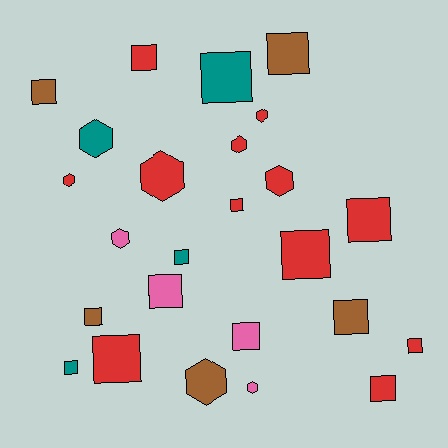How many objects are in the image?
There are 25 objects.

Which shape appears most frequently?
Square, with 16 objects.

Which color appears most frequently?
Red, with 12 objects.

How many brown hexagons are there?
There is 1 brown hexagon.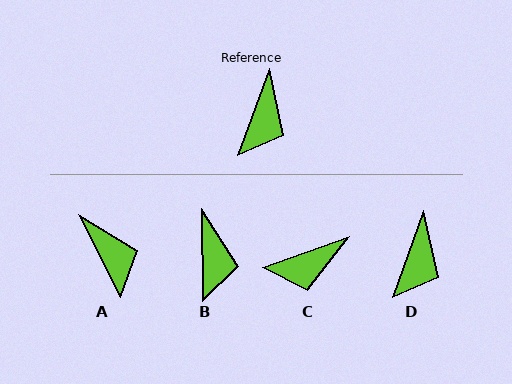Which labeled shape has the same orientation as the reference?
D.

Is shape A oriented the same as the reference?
No, it is off by about 47 degrees.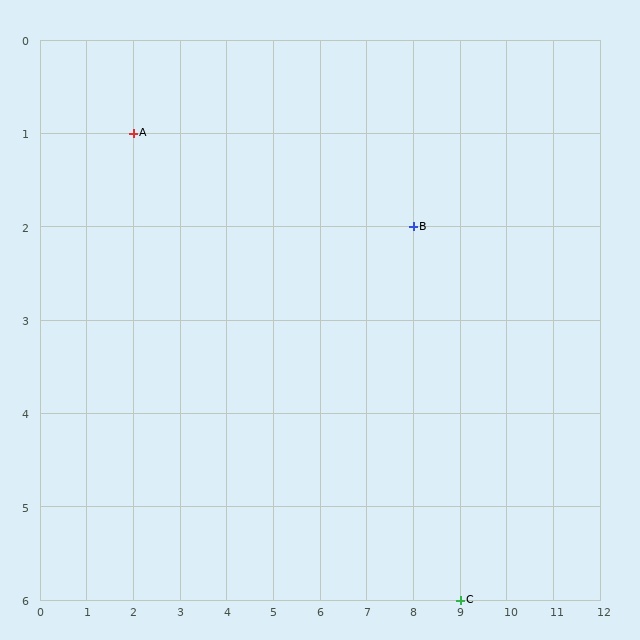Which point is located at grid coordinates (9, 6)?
Point C is at (9, 6).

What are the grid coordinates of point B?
Point B is at grid coordinates (8, 2).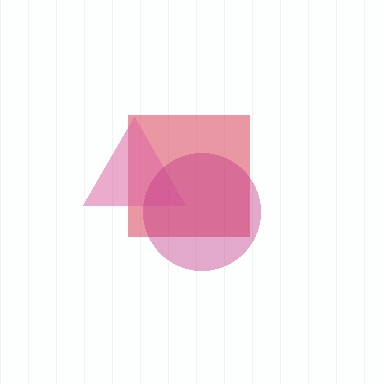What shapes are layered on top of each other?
The layered shapes are: a red square, a pink triangle, a magenta circle.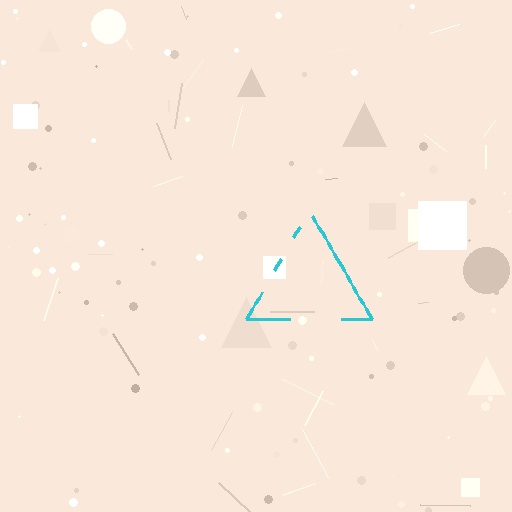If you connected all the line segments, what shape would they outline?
They would outline a triangle.